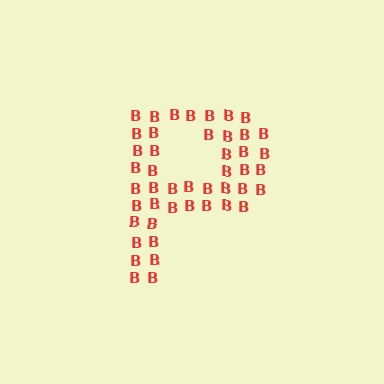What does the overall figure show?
The overall figure shows the letter P.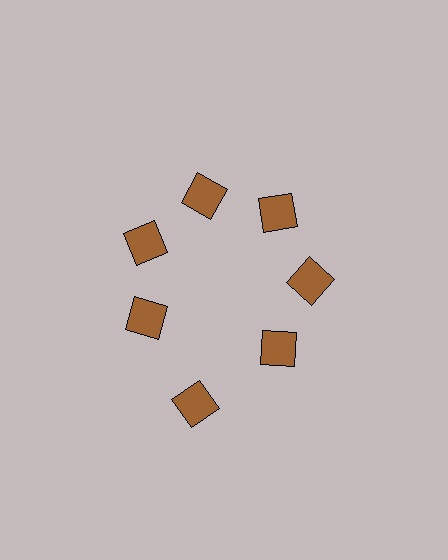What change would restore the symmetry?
The symmetry would be restored by moving it inward, back onto the ring so that all 7 diamonds sit at equal angles and equal distance from the center.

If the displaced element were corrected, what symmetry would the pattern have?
It would have 7-fold rotational symmetry — the pattern would map onto itself every 51 degrees.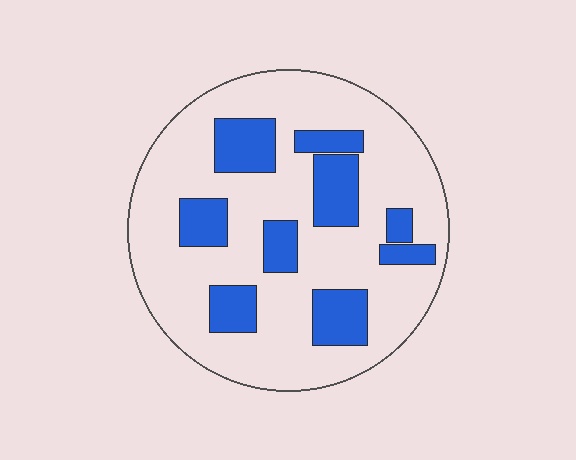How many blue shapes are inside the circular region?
9.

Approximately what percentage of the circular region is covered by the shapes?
Approximately 25%.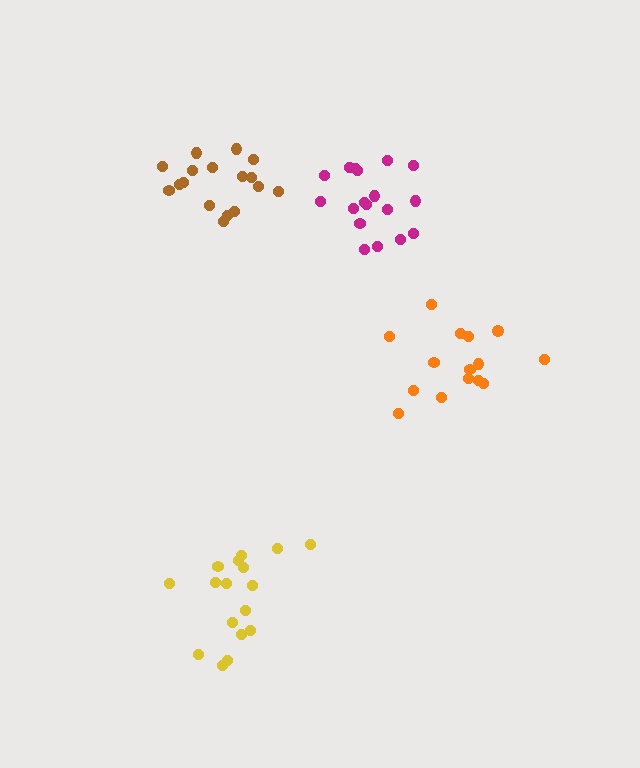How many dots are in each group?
Group 1: 17 dots, Group 2: 18 dots, Group 3: 15 dots, Group 4: 17 dots (67 total).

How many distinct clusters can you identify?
There are 4 distinct clusters.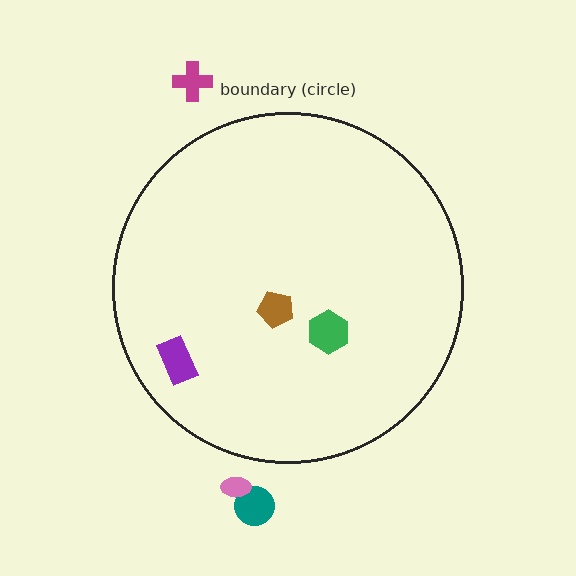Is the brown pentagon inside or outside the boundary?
Inside.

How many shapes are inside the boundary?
3 inside, 3 outside.